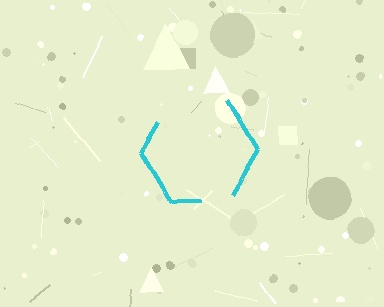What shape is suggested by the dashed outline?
The dashed outline suggests a hexagon.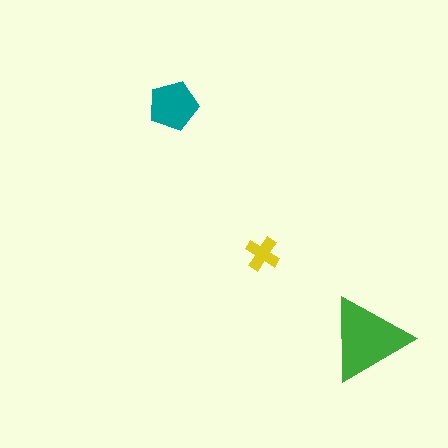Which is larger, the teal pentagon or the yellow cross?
The teal pentagon.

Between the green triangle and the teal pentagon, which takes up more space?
The green triangle.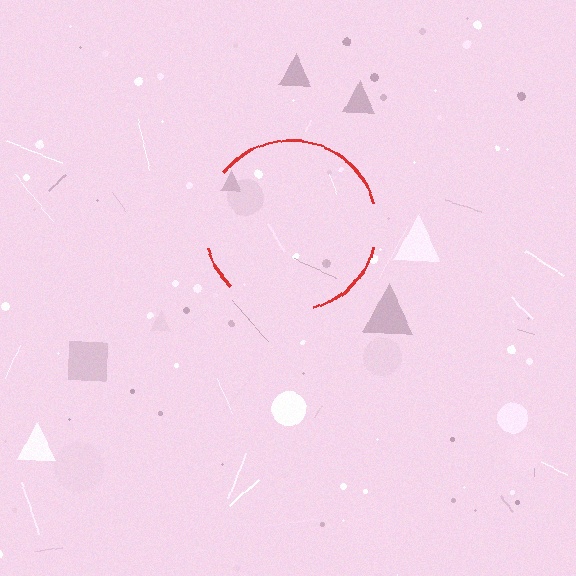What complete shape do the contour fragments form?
The contour fragments form a circle.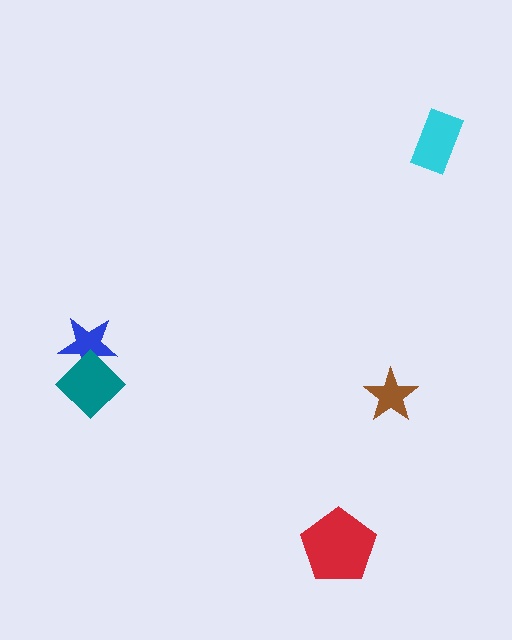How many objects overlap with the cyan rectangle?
0 objects overlap with the cyan rectangle.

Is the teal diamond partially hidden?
No, no other shape covers it.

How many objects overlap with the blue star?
1 object overlaps with the blue star.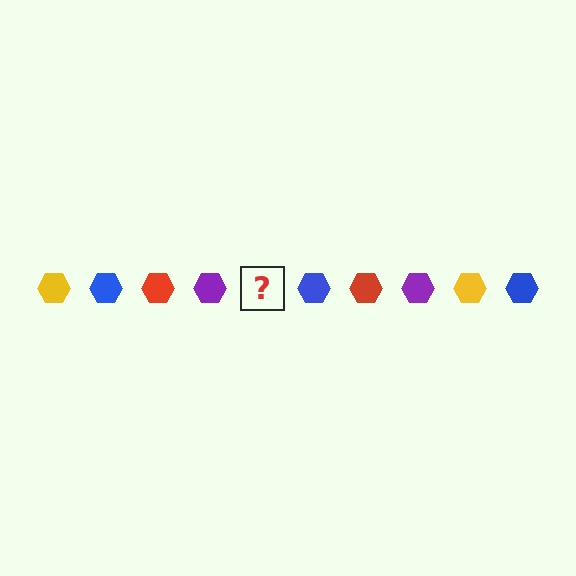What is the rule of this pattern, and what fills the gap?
The rule is that the pattern cycles through yellow, blue, red, purple hexagons. The gap should be filled with a yellow hexagon.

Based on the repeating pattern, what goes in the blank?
The blank should be a yellow hexagon.